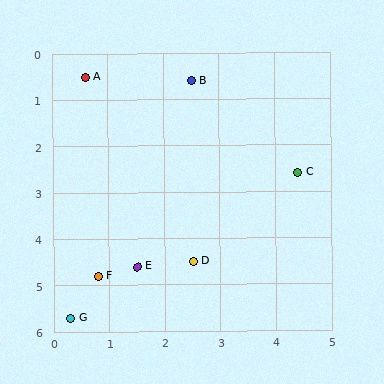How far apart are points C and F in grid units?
Points C and F are about 4.2 grid units apart.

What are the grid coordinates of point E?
Point E is at approximately (1.5, 4.6).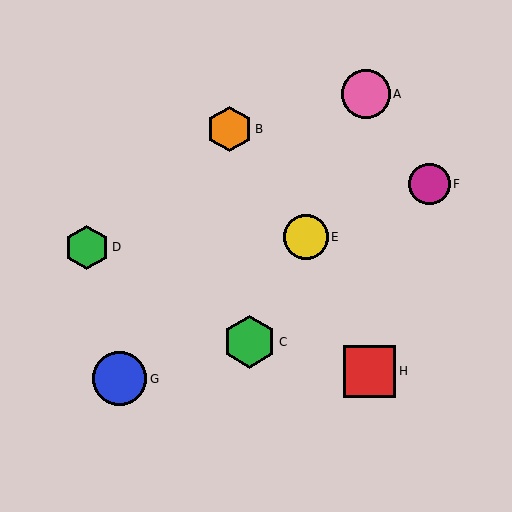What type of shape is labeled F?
Shape F is a magenta circle.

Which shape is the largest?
The blue circle (labeled G) is the largest.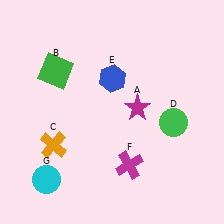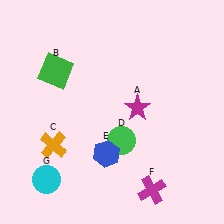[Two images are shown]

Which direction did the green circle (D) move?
The green circle (D) moved left.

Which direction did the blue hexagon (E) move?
The blue hexagon (E) moved down.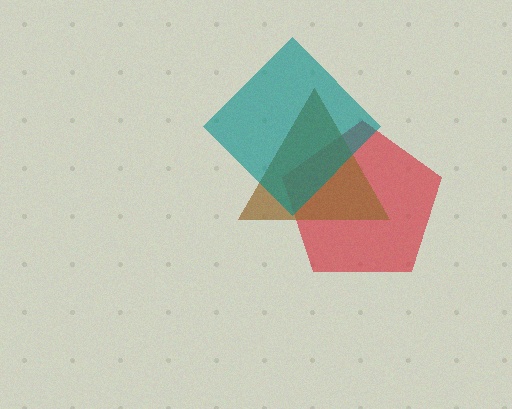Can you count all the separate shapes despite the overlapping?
Yes, there are 3 separate shapes.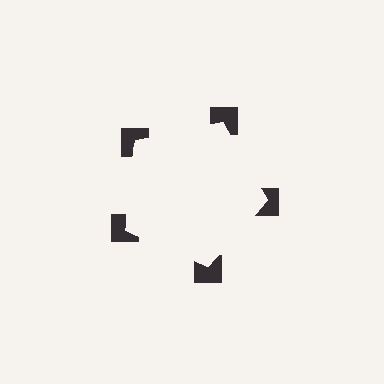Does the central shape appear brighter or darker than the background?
It typically appears slightly brighter than the background, even though no actual brightness change is drawn.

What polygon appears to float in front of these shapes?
An illusory pentagon — its edges are inferred from the aligned wedge cuts in the notched squares, not physically drawn.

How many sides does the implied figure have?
5 sides.